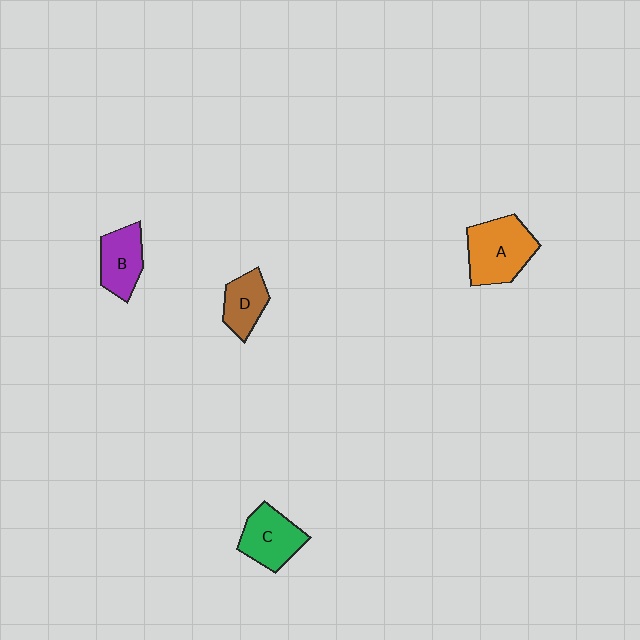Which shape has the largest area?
Shape A (orange).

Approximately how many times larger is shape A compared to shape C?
Approximately 1.3 times.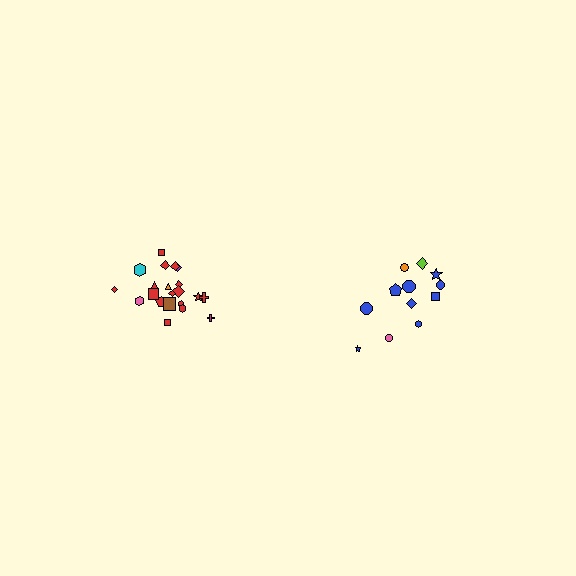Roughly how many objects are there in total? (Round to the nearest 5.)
Roughly 35 objects in total.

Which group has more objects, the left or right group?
The left group.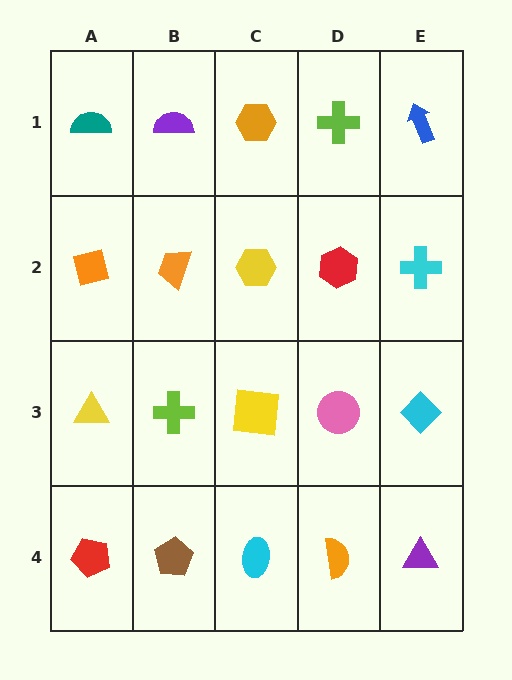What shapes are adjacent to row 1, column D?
A red hexagon (row 2, column D), an orange hexagon (row 1, column C), a blue arrow (row 1, column E).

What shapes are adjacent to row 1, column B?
An orange trapezoid (row 2, column B), a teal semicircle (row 1, column A), an orange hexagon (row 1, column C).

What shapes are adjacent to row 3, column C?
A yellow hexagon (row 2, column C), a cyan ellipse (row 4, column C), a lime cross (row 3, column B), a pink circle (row 3, column D).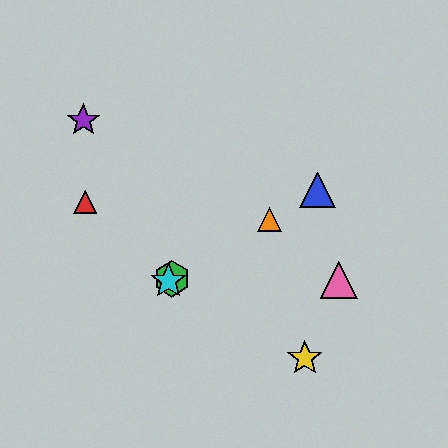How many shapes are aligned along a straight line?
4 shapes (the blue triangle, the green hexagon, the orange triangle, the cyan star) are aligned along a straight line.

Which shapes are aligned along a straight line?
The blue triangle, the green hexagon, the orange triangle, the cyan star are aligned along a straight line.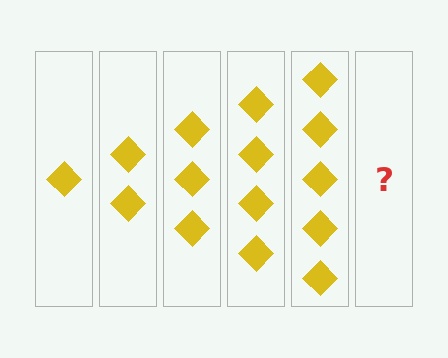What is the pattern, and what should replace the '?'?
The pattern is that each step adds one more diamond. The '?' should be 6 diamonds.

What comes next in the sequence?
The next element should be 6 diamonds.